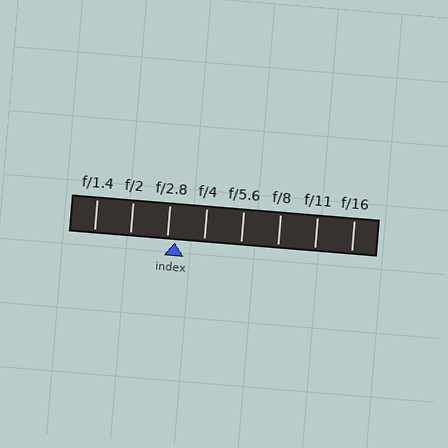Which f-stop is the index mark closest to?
The index mark is closest to f/2.8.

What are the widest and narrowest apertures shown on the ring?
The widest aperture shown is f/1.4 and the narrowest is f/16.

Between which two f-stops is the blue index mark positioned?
The index mark is between f/2.8 and f/4.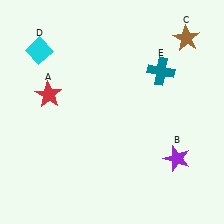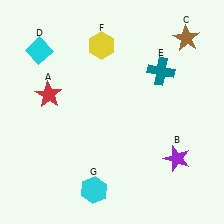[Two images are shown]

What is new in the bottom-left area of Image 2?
A cyan hexagon (G) was added in the bottom-left area of Image 2.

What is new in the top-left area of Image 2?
A yellow hexagon (F) was added in the top-left area of Image 2.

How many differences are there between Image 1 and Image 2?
There are 2 differences between the two images.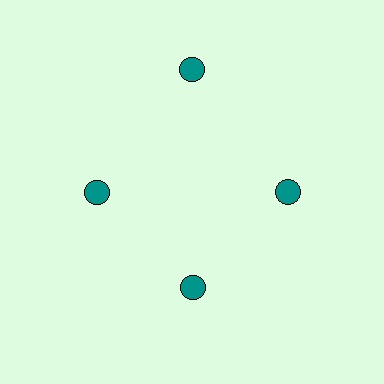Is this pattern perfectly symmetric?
No. The 4 teal circles are arranged in a ring, but one element near the 12 o'clock position is pushed outward from the center, breaking the 4-fold rotational symmetry.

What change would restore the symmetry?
The symmetry would be restored by moving it inward, back onto the ring so that all 4 circles sit at equal angles and equal distance from the center.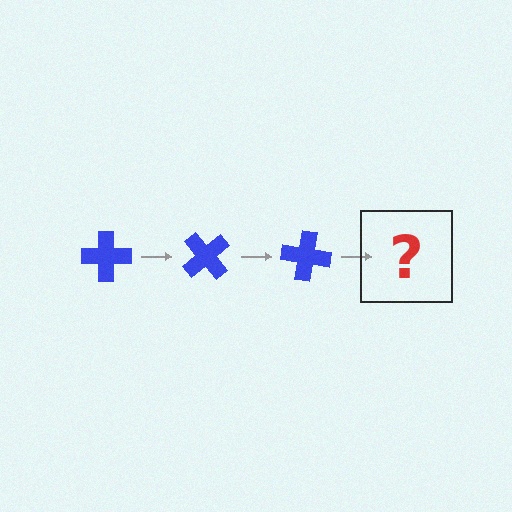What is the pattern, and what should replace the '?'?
The pattern is that the cross rotates 50 degrees each step. The '?' should be a blue cross rotated 150 degrees.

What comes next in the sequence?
The next element should be a blue cross rotated 150 degrees.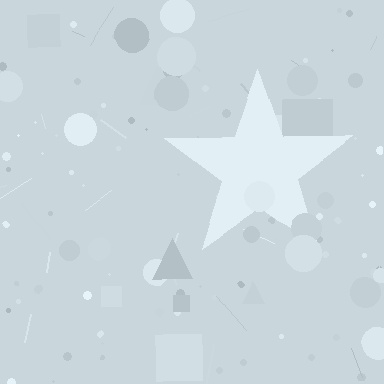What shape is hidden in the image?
A star is hidden in the image.